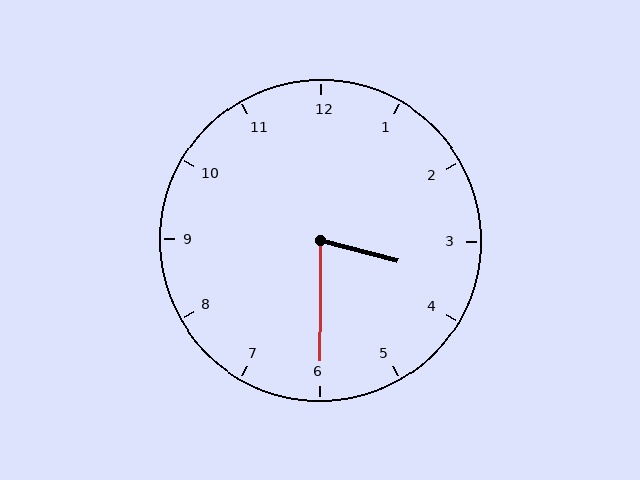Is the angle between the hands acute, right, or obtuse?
It is acute.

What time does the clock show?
3:30.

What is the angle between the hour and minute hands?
Approximately 75 degrees.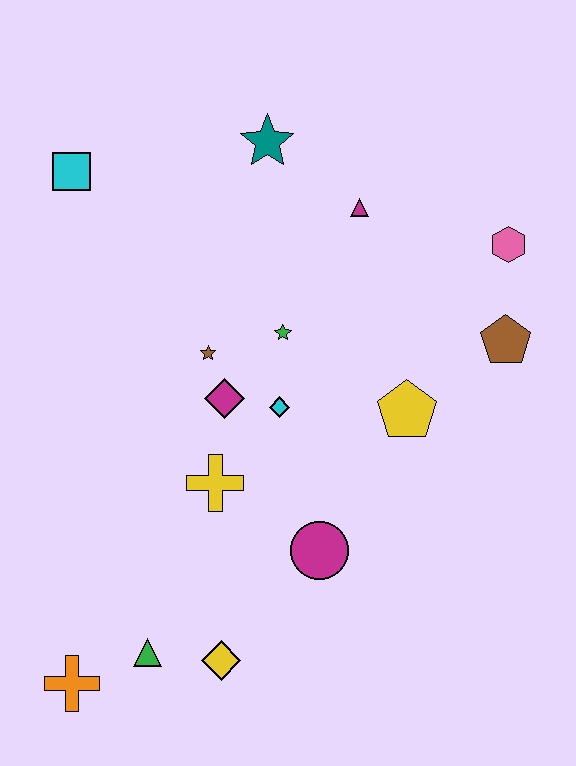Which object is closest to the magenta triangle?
The teal star is closest to the magenta triangle.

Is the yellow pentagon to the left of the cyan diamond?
No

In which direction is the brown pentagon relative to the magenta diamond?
The brown pentagon is to the right of the magenta diamond.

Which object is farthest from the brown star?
The orange cross is farthest from the brown star.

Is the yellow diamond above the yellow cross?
No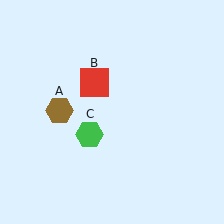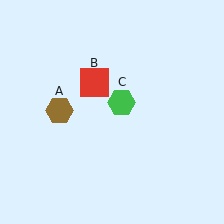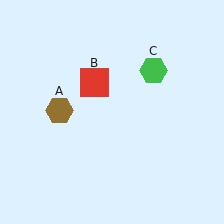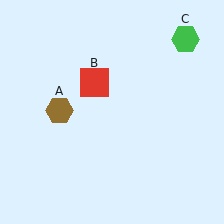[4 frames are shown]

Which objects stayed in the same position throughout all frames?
Brown hexagon (object A) and red square (object B) remained stationary.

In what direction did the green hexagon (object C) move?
The green hexagon (object C) moved up and to the right.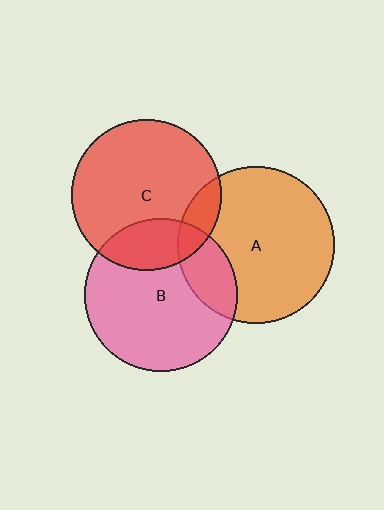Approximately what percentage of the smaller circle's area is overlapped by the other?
Approximately 25%.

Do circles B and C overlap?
Yes.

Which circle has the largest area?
Circle A (orange).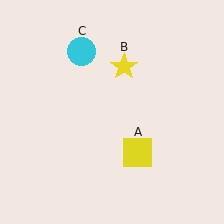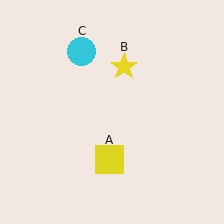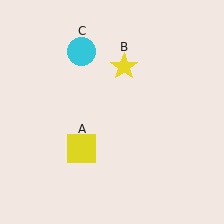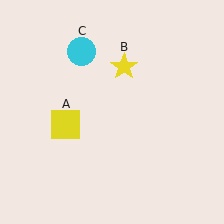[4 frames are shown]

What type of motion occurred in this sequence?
The yellow square (object A) rotated clockwise around the center of the scene.